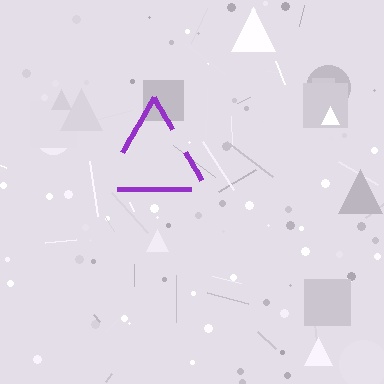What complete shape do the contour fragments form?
The contour fragments form a triangle.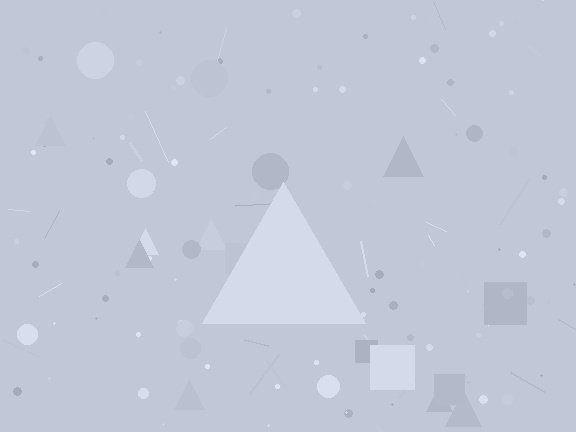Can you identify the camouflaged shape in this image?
The camouflaged shape is a triangle.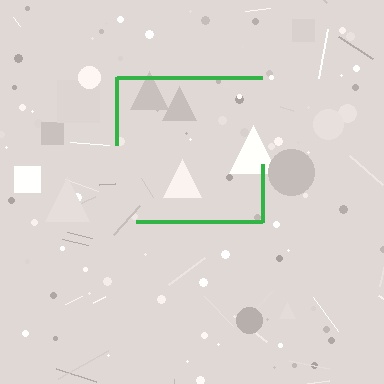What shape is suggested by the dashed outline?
The dashed outline suggests a square.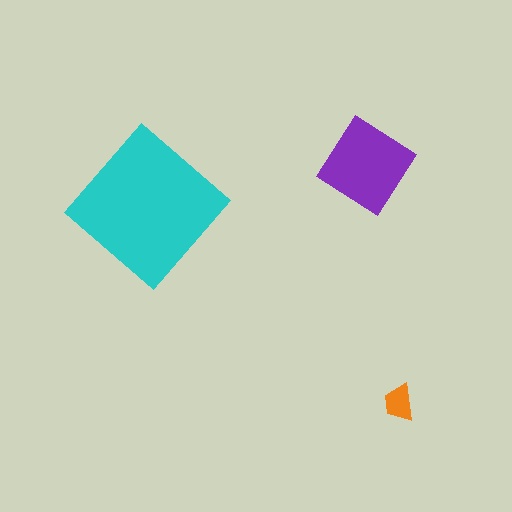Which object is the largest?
The cyan diamond.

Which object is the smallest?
The orange trapezoid.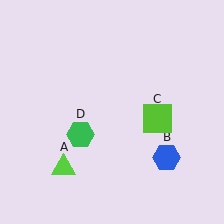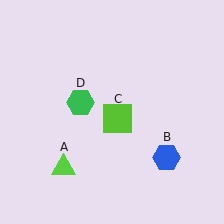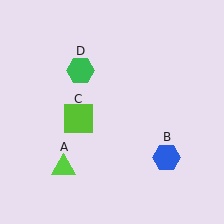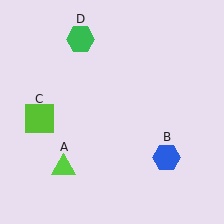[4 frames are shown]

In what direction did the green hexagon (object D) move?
The green hexagon (object D) moved up.